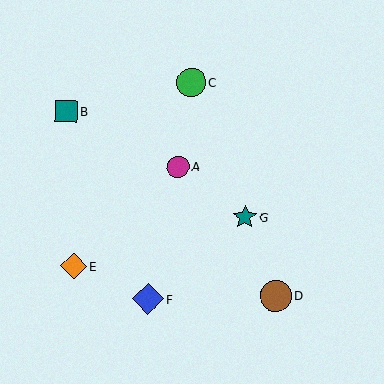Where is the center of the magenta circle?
The center of the magenta circle is at (178, 167).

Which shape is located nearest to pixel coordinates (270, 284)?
The brown circle (labeled D) at (276, 296) is nearest to that location.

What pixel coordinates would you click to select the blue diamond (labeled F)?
Click at (148, 299) to select the blue diamond F.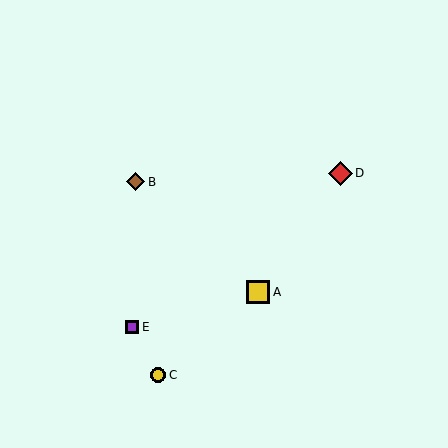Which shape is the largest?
The red diamond (labeled D) is the largest.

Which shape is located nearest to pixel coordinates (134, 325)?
The purple square (labeled E) at (132, 327) is nearest to that location.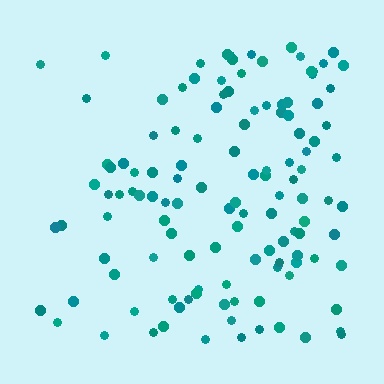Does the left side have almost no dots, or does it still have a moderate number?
Still a moderate number, just noticeably fewer than the right.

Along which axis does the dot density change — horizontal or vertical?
Horizontal.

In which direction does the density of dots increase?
From left to right, with the right side densest.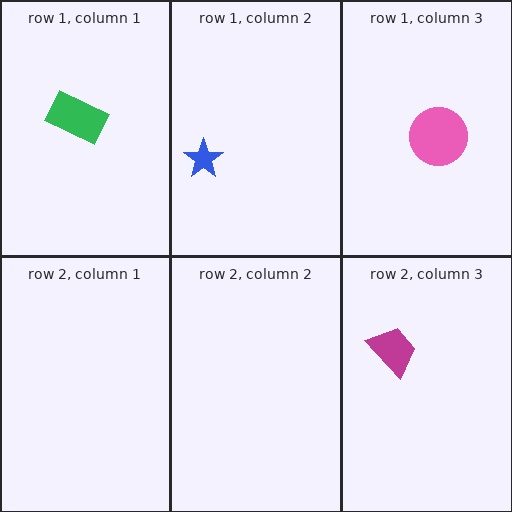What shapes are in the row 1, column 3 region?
The pink circle.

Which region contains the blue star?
The row 1, column 2 region.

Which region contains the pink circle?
The row 1, column 3 region.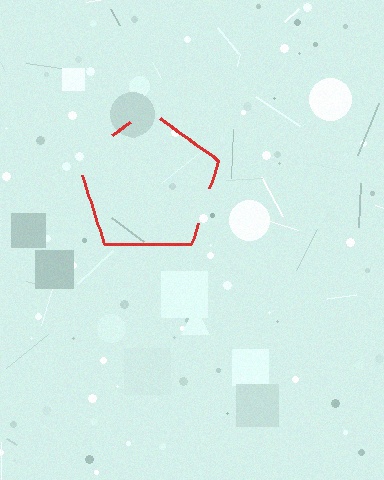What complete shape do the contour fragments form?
The contour fragments form a pentagon.